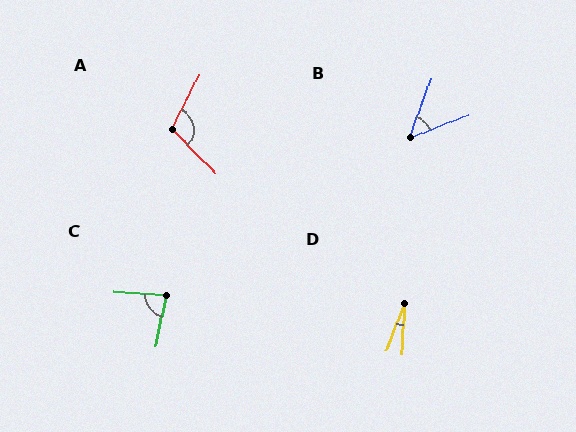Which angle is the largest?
A, at approximately 108 degrees.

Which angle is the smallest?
D, at approximately 18 degrees.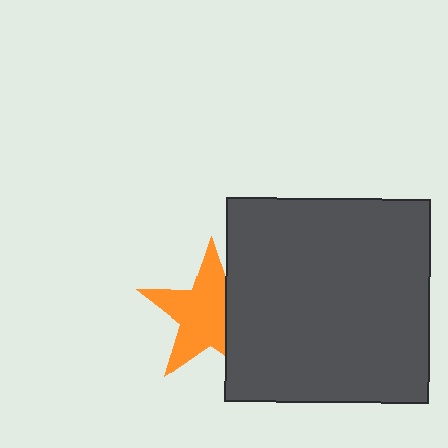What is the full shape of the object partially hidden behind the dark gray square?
The partially hidden object is an orange star.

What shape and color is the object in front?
The object in front is a dark gray square.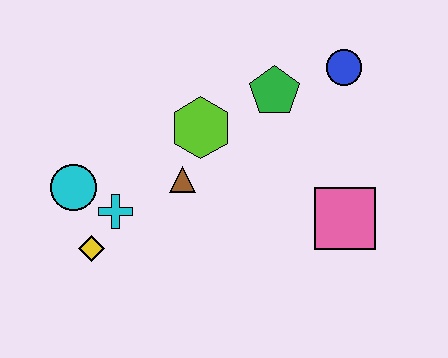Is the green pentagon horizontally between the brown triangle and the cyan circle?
No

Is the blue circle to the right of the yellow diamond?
Yes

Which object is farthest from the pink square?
The cyan circle is farthest from the pink square.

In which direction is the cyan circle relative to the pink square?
The cyan circle is to the left of the pink square.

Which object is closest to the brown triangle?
The lime hexagon is closest to the brown triangle.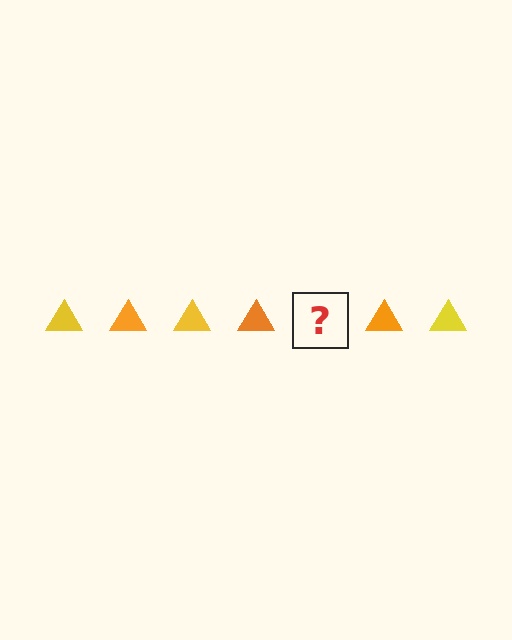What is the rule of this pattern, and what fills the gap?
The rule is that the pattern cycles through yellow, orange triangles. The gap should be filled with a yellow triangle.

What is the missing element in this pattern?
The missing element is a yellow triangle.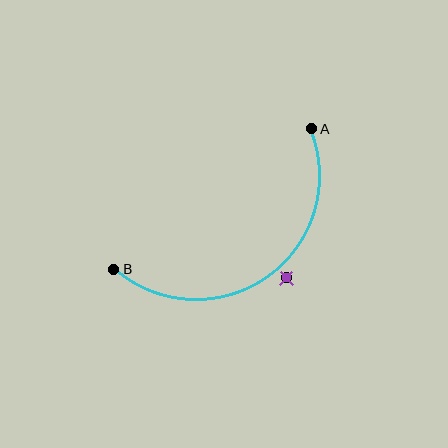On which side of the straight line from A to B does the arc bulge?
The arc bulges below and to the right of the straight line connecting A and B.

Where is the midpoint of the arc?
The arc midpoint is the point on the curve farthest from the straight line joining A and B. It sits below and to the right of that line.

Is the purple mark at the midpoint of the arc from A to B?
No — the purple mark does not lie on the arc at all. It sits slightly outside the curve.